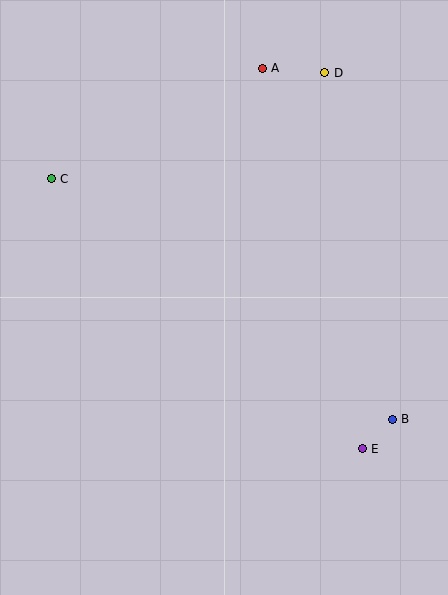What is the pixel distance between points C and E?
The distance between C and E is 412 pixels.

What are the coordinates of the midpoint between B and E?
The midpoint between B and E is at (377, 434).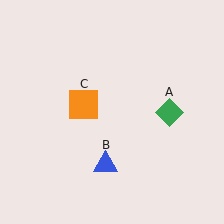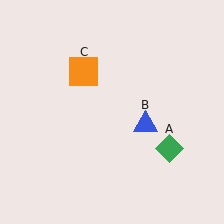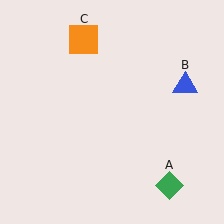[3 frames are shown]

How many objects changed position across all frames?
3 objects changed position: green diamond (object A), blue triangle (object B), orange square (object C).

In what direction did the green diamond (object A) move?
The green diamond (object A) moved down.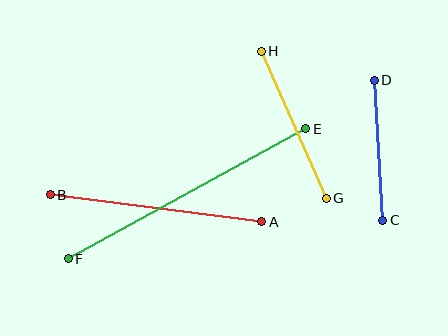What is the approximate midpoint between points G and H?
The midpoint is at approximately (294, 125) pixels.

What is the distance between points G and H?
The distance is approximately 161 pixels.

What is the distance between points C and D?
The distance is approximately 141 pixels.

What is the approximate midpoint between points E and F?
The midpoint is at approximately (187, 194) pixels.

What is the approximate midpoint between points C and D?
The midpoint is at approximately (379, 150) pixels.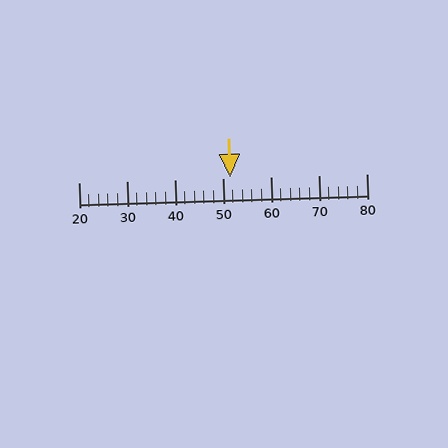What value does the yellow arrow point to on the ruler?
The yellow arrow points to approximately 52.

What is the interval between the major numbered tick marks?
The major tick marks are spaced 10 units apart.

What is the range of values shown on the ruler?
The ruler shows values from 20 to 80.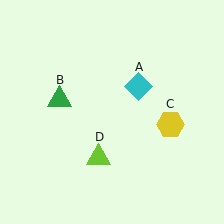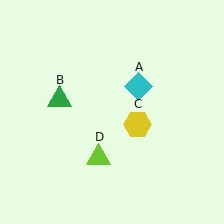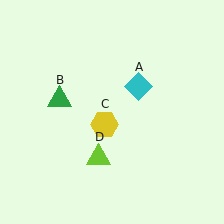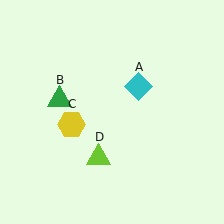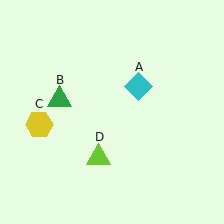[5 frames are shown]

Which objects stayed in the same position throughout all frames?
Cyan diamond (object A) and green triangle (object B) and lime triangle (object D) remained stationary.